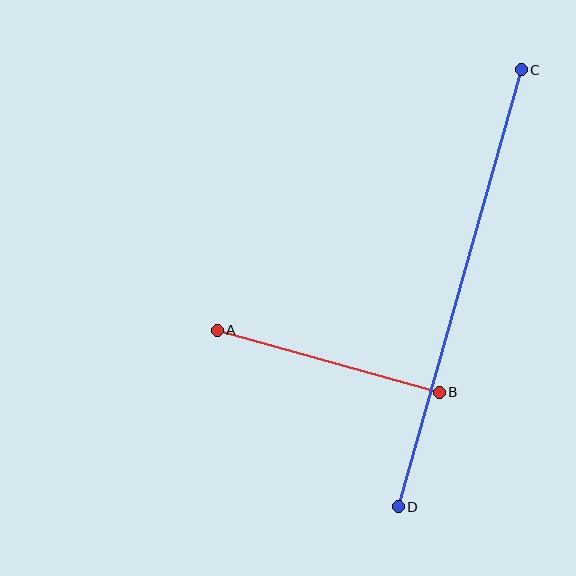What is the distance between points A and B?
The distance is approximately 231 pixels.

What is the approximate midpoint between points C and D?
The midpoint is at approximately (460, 288) pixels.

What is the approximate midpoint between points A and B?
The midpoint is at approximately (328, 361) pixels.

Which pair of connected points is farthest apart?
Points C and D are farthest apart.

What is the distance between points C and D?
The distance is approximately 454 pixels.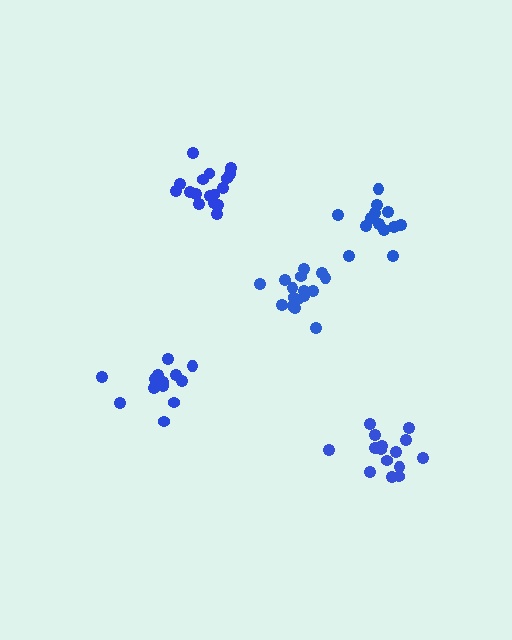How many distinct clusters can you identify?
There are 5 distinct clusters.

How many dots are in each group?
Group 1: 14 dots, Group 2: 13 dots, Group 3: 16 dots, Group 4: 17 dots, Group 5: 15 dots (75 total).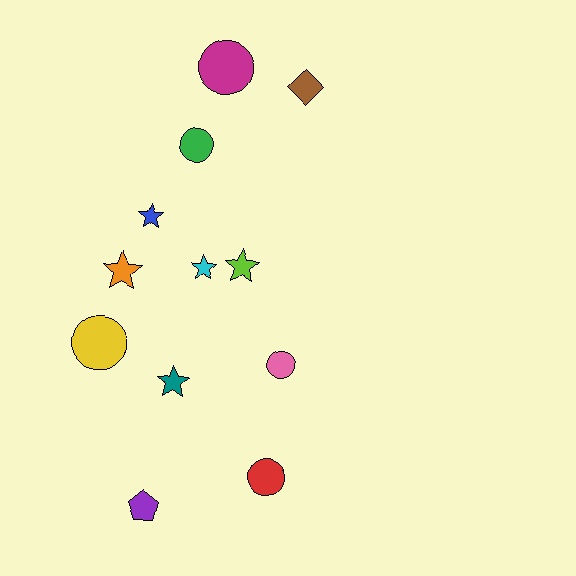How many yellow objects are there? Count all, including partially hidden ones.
There is 1 yellow object.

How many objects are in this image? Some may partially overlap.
There are 12 objects.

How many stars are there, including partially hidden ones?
There are 5 stars.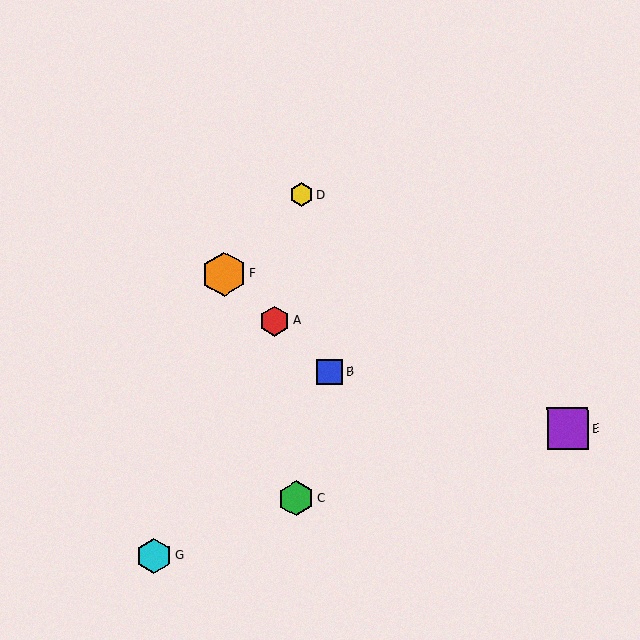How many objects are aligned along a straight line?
3 objects (A, B, F) are aligned along a straight line.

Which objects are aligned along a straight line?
Objects A, B, F are aligned along a straight line.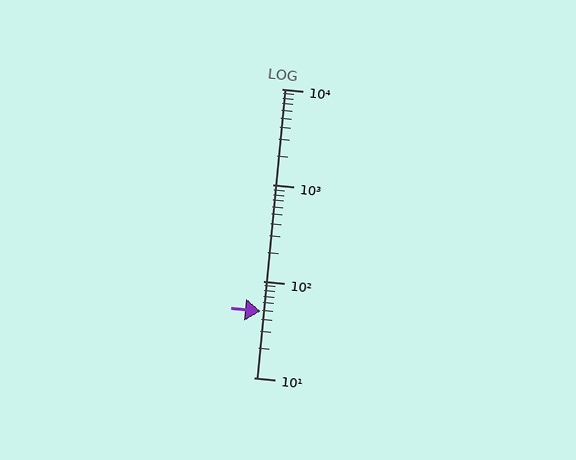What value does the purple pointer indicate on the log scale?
The pointer indicates approximately 49.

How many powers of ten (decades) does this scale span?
The scale spans 3 decades, from 10 to 10000.